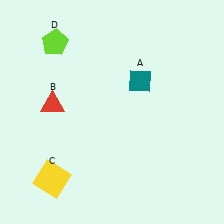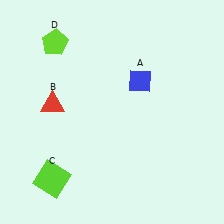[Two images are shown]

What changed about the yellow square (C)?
In Image 1, C is yellow. In Image 2, it changed to lime.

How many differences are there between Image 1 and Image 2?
There are 2 differences between the two images.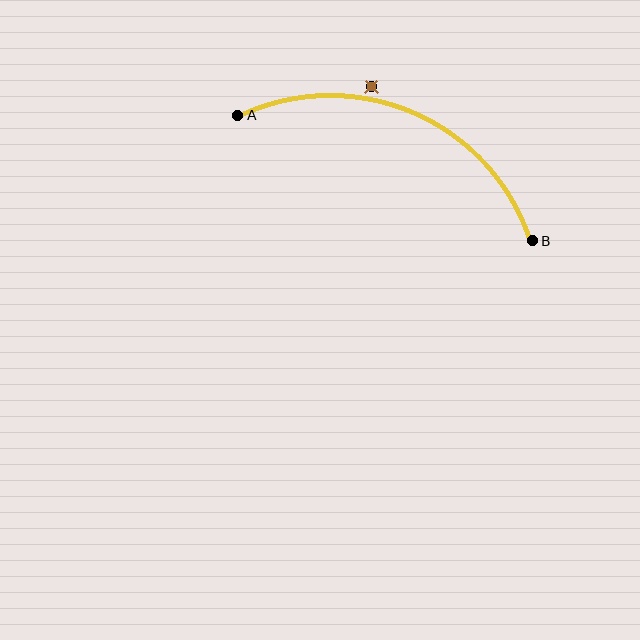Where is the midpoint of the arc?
The arc midpoint is the point on the curve farthest from the straight line joining A and B. It sits above that line.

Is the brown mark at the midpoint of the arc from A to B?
No — the brown mark does not lie on the arc at all. It sits slightly outside the curve.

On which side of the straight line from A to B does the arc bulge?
The arc bulges above the straight line connecting A and B.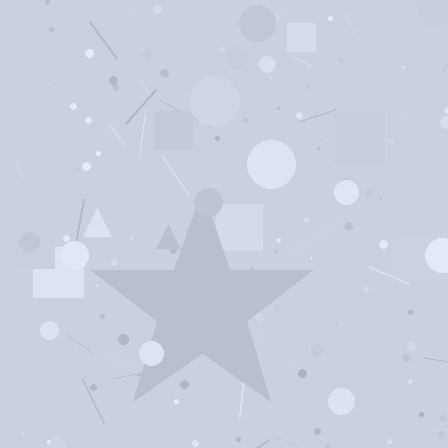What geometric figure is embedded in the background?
A star is embedded in the background.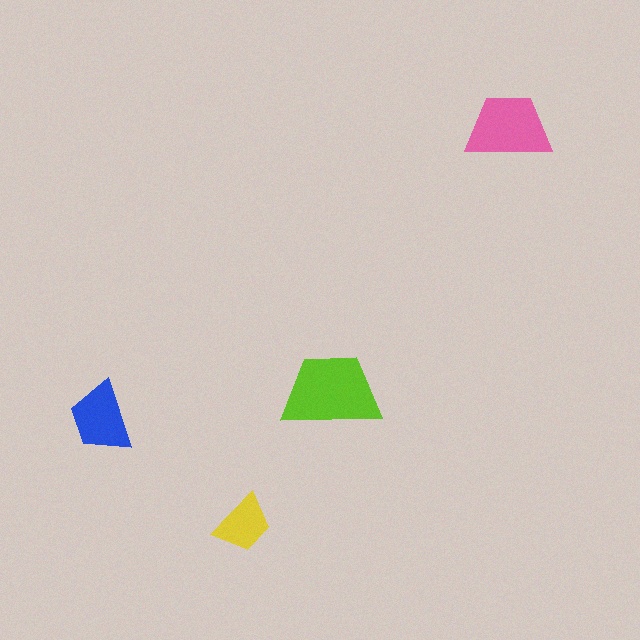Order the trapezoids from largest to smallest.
the lime one, the pink one, the blue one, the yellow one.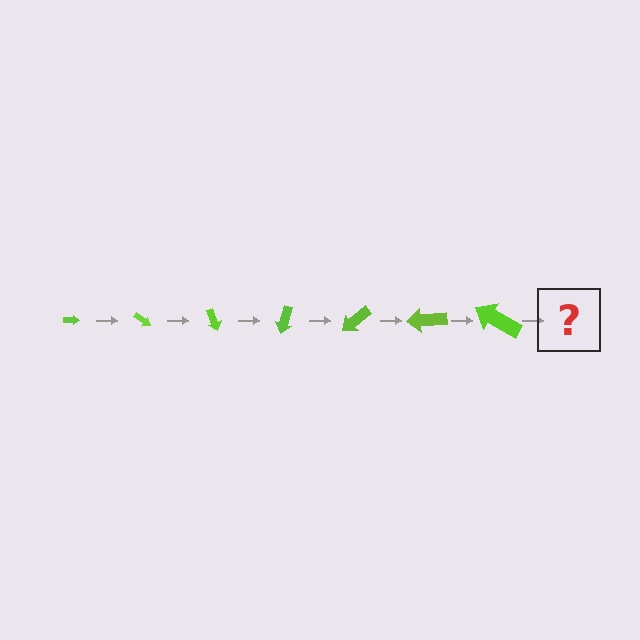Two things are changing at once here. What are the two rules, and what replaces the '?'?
The two rules are that the arrow grows larger each step and it rotates 35 degrees each step. The '?' should be an arrow, larger than the previous one and rotated 245 degrees from the start.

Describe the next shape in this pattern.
It should be an arrow, larger than the previous one and rotated 245 degrees from the start.